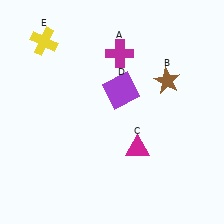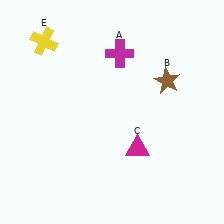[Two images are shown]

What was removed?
The purple square (D) was removed in Image 2.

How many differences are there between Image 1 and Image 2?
There is 1 difference between the two images.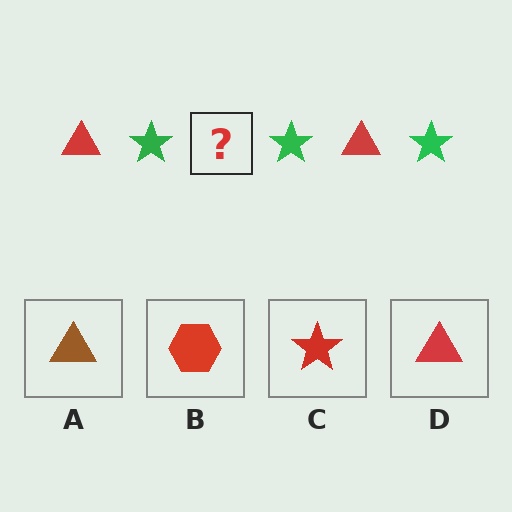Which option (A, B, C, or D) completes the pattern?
D.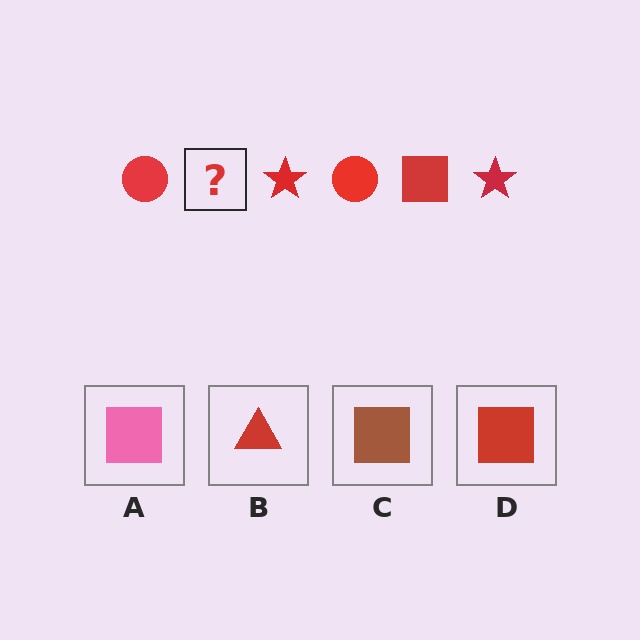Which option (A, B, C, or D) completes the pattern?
D.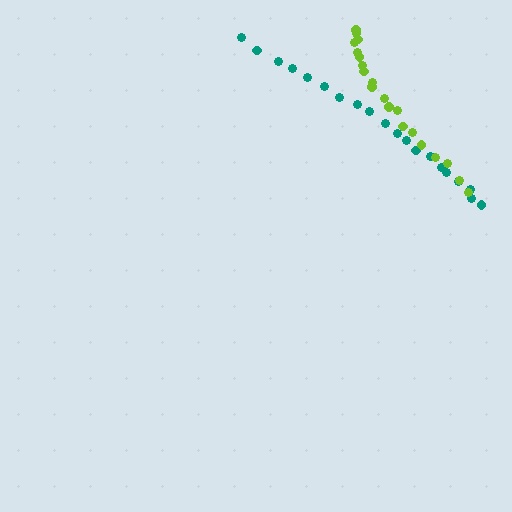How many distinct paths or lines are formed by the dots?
There are 2 distinct paths.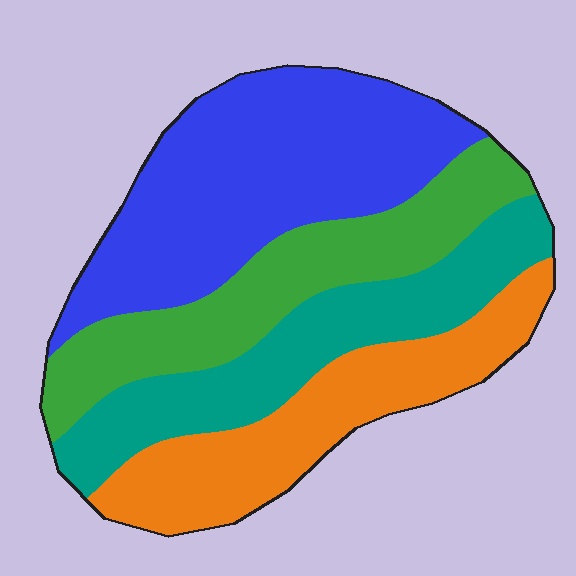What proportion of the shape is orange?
Orange covers around 20% of the shape.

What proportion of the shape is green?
Green takes up between a sixth and a third of the shape.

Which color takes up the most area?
Blue, at roughly 35%.